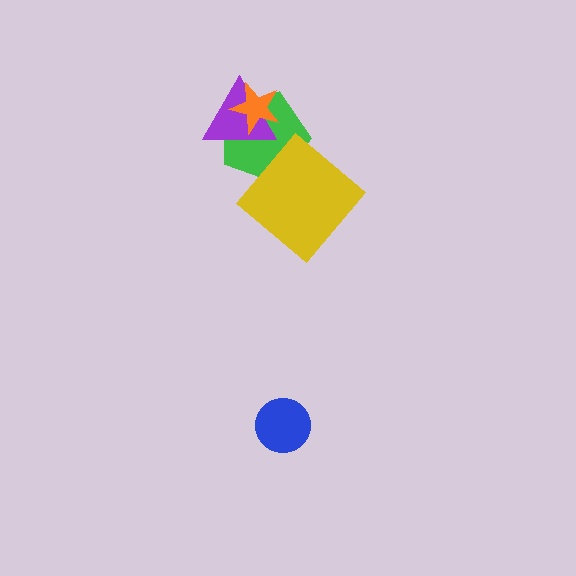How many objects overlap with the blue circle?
0 objects overlap with the blue circle.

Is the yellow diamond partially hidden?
No, no other shape covers it.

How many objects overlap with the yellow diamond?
1 object overlaps with the yellow diamond.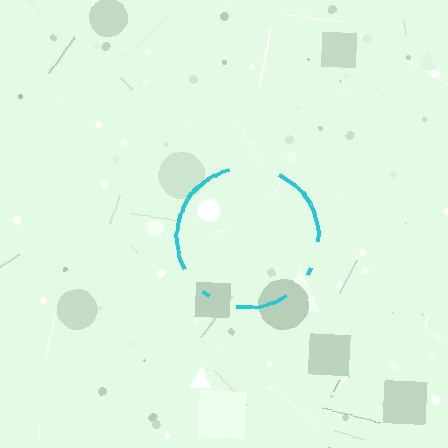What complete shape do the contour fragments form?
The contour fragments form a circle.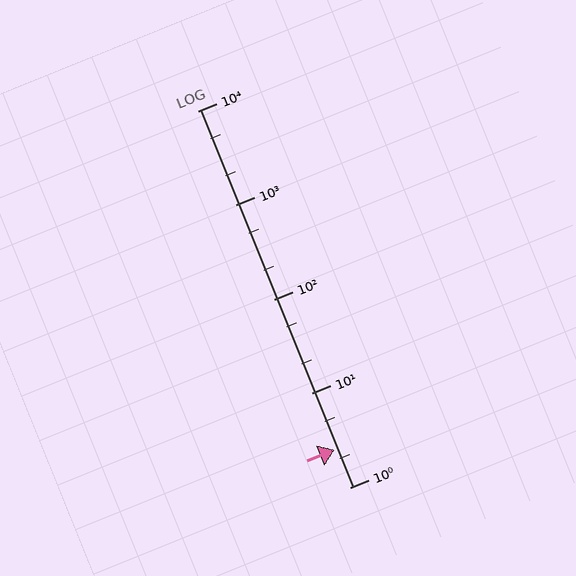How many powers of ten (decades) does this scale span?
The scale spans 4 decades, from 1 to 10000.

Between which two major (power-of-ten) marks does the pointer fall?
The pointer is between 1 and 10.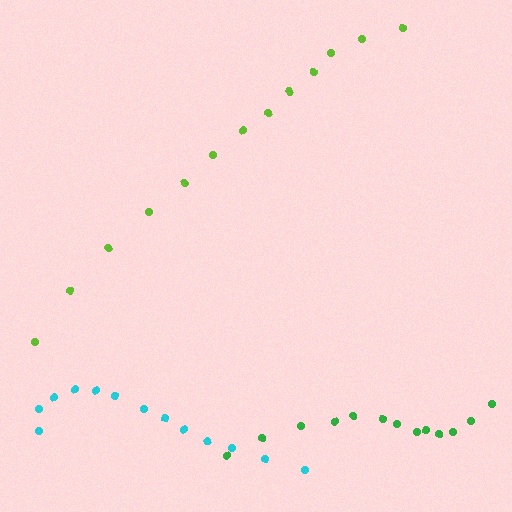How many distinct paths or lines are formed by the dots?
There are 3 distinct paths.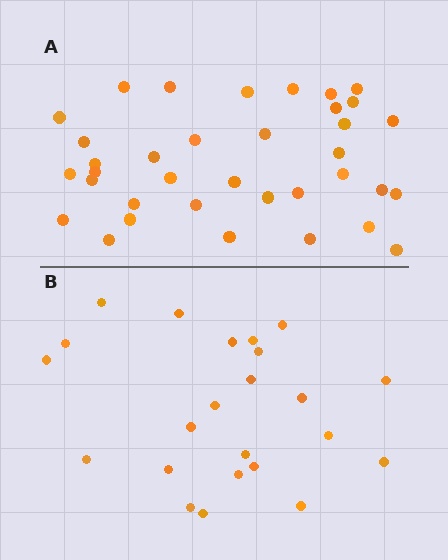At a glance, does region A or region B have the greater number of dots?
Region A (the top region) has more dots.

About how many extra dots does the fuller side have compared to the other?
Region A has approximately 15 more dots than region B.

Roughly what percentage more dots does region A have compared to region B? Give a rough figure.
About 55% more.